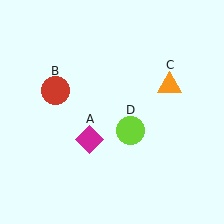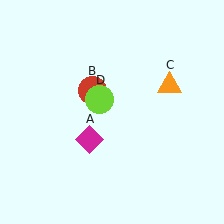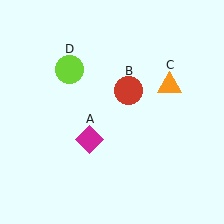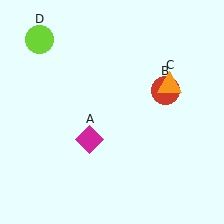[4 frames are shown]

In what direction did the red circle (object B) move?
The red circle (object B) moved right.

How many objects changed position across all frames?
2 objects changed position: red circle (object B), lime circle (object D).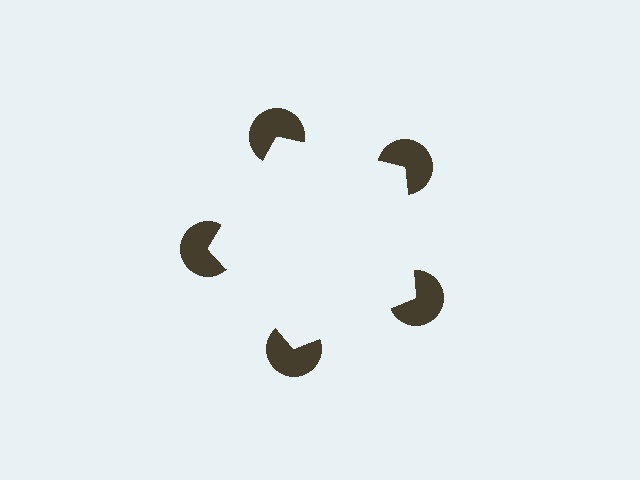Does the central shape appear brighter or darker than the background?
It typically appears slightly brighter than the background, even though no actual brightness change is drawn.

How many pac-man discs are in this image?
There are 5 — one at each vertex of the illusory pentagon.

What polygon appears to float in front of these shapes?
An illusory pentagon — its edges are inferred from the aligned wedge cuts in the pac-man discs, not physically drawn.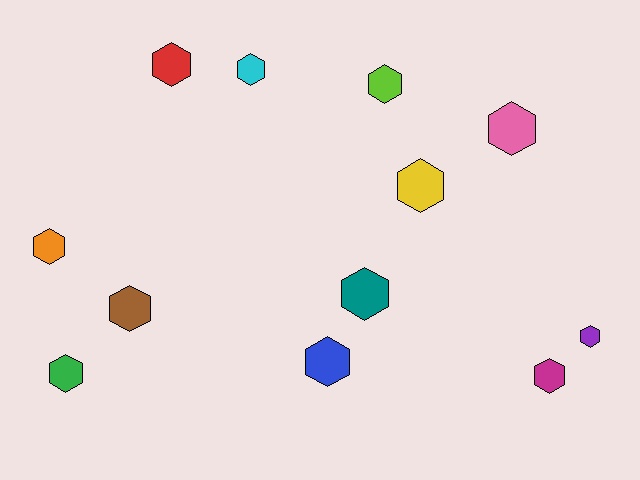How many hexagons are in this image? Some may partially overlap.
There are 12 hexagons.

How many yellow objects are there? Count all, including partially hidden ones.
There is 1 yellow object.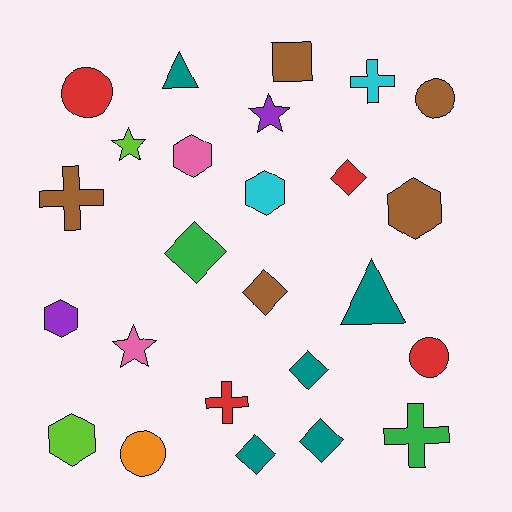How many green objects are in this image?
There are 2 green objects.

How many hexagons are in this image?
There are 5 hexagons.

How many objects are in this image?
There are 25 objects.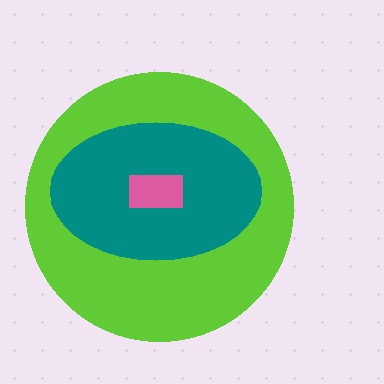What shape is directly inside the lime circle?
The teal ellipse.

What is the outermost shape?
The lime circle.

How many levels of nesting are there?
3.